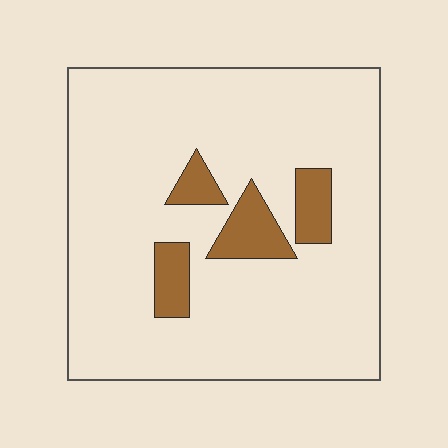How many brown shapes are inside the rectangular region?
4.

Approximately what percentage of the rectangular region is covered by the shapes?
Approximately 10%.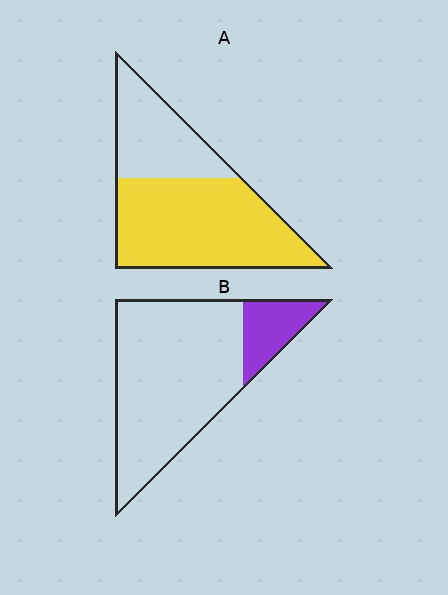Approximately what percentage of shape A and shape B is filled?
A is approximately 65% and B is approximately 15%.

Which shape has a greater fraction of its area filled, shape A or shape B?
Shape A.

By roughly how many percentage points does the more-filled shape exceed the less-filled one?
By roughly 50 percentage points (A over B).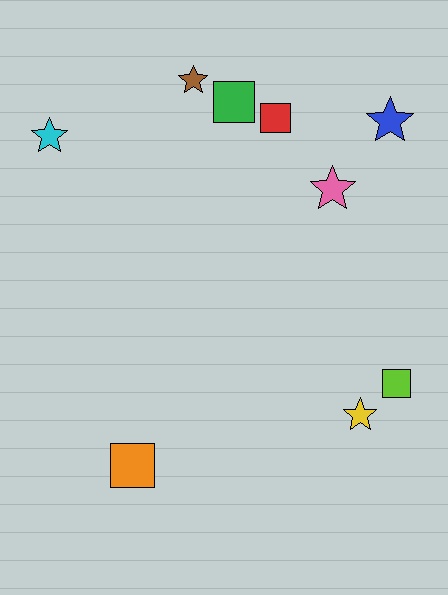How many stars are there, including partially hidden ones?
There are 5 stars.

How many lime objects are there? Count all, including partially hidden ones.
There is 1 lime object.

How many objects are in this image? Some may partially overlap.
There are 9 objects.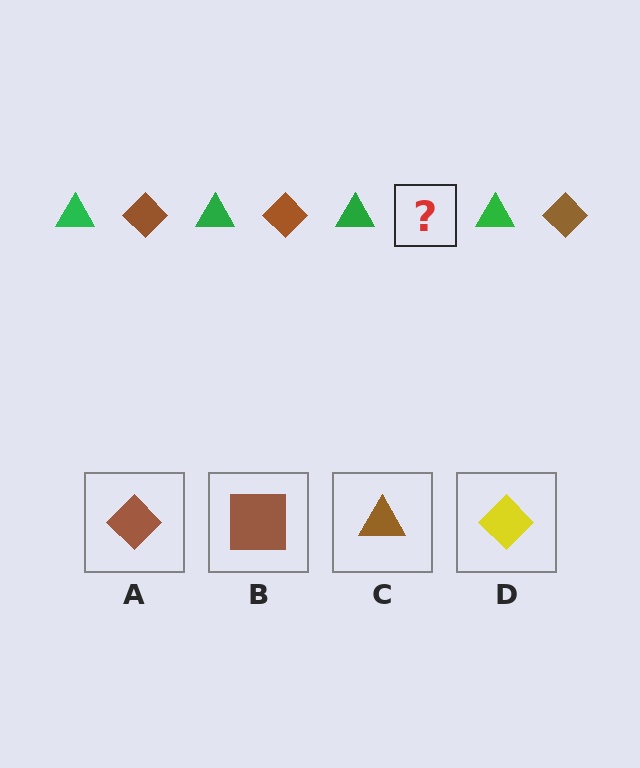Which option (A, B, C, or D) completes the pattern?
A.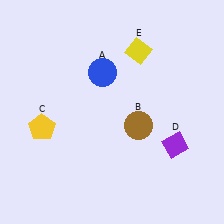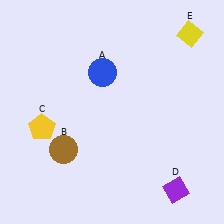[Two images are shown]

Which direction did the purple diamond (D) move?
The purple diamond (D) moved down.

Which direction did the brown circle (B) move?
The brown circle (B) moved left.